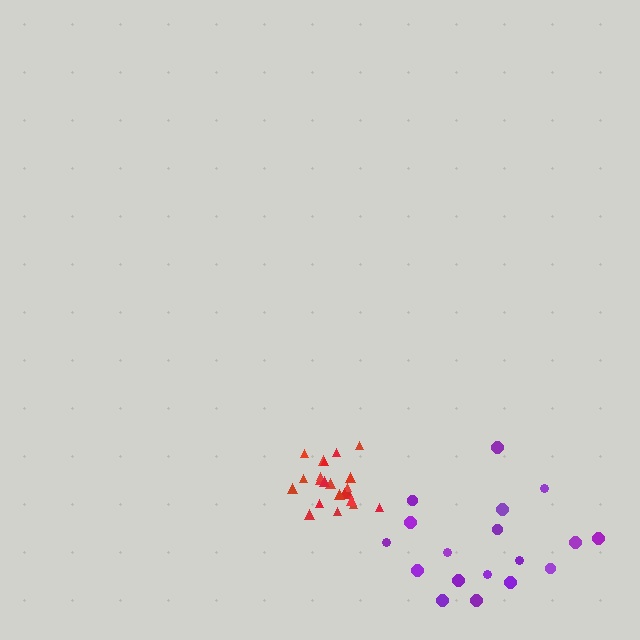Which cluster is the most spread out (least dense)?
Purple.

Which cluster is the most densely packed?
Red.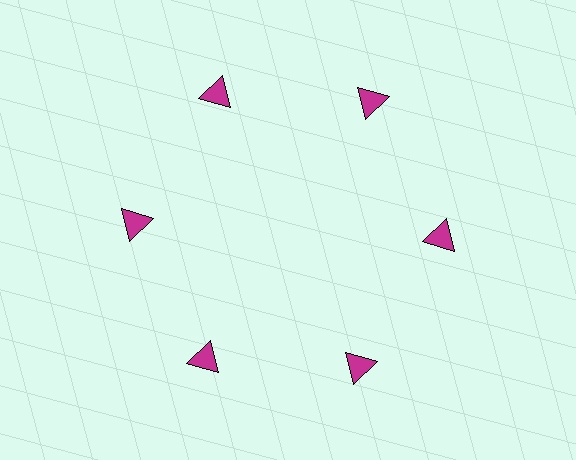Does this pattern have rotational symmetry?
Yes, this pattern has 6-fold rotational symmetry. It looks the same after rotating 60 degrees around the center.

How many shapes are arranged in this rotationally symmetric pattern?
There are 6 shapes, arranged in 6 groups of 1.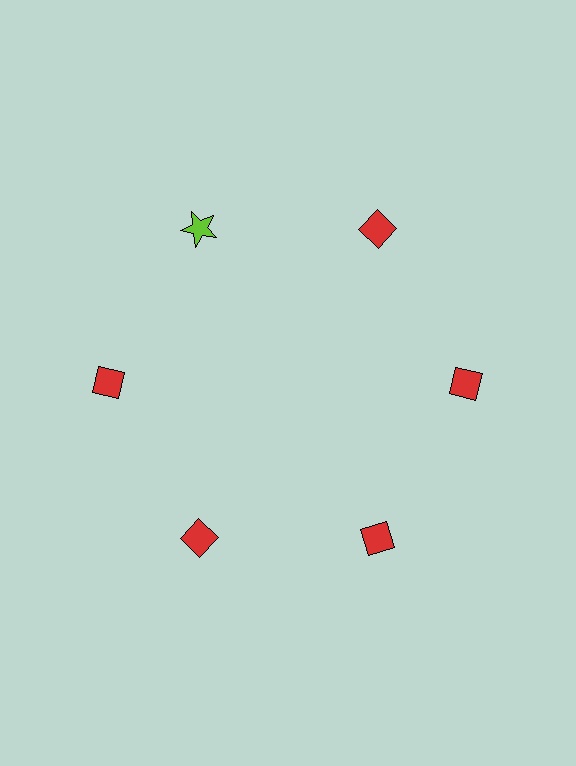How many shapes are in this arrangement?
There are 6 shapes arranged in a ring pattern.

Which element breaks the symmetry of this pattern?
The lime star at roughly the 11 o'clock position breaks the symmetry. All other shapes are red diamonds.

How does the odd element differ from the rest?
It differs in both color (lime instead of red) and shape (star instead of diamond).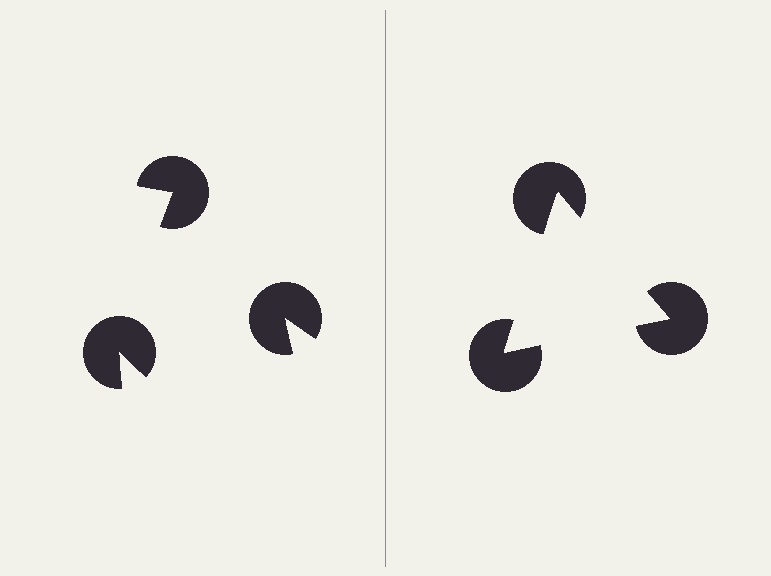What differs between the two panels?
The pac-man discs are positioned identically on both sides; only the wedge orientations differ. On the right they align to a triangle; on the left they are misaligned.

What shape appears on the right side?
An illusory triangle.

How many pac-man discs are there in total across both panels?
6 — 3 on each side.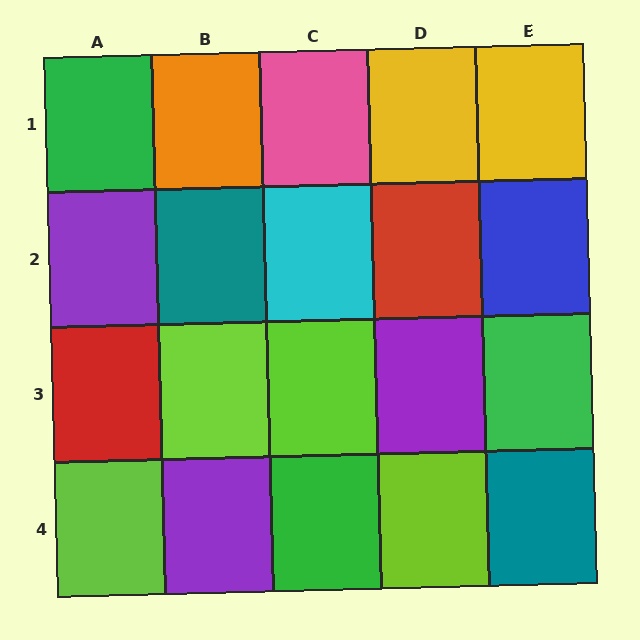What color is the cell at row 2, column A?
Purple.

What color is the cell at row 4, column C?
Green.